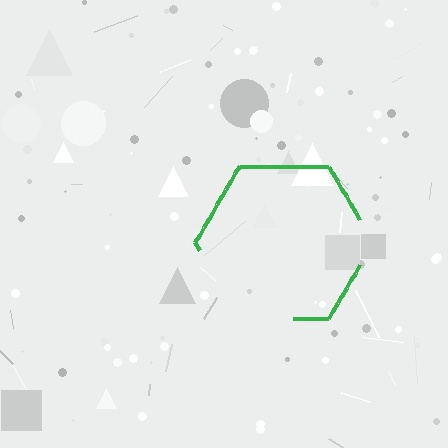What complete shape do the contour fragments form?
The contour fragments form a hexagon.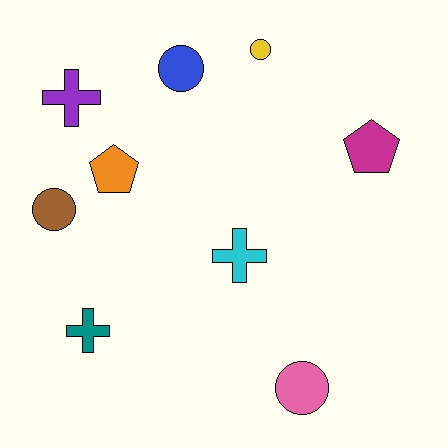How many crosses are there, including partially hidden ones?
There are 3 crosses.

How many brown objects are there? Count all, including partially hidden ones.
There is 1 brown object.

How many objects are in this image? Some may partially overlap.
There are 9 objects.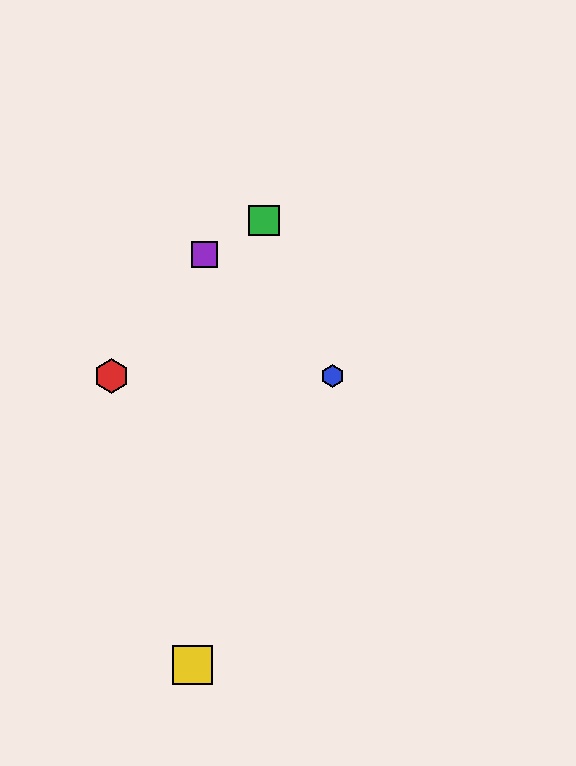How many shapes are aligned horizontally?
2 shapes (the red hexagon, the blue hexagon) are aligned horizontally.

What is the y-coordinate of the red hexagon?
The red hexagon is at y≈376.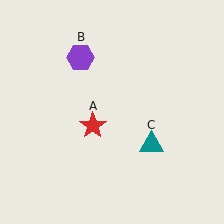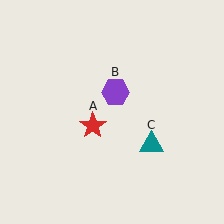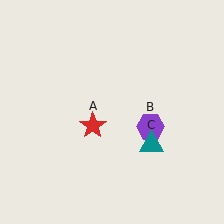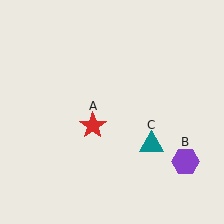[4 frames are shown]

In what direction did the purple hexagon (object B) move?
The purple hexagon (object B) moved down and to the right.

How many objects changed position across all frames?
1 object changed position: purple hexagon (object B).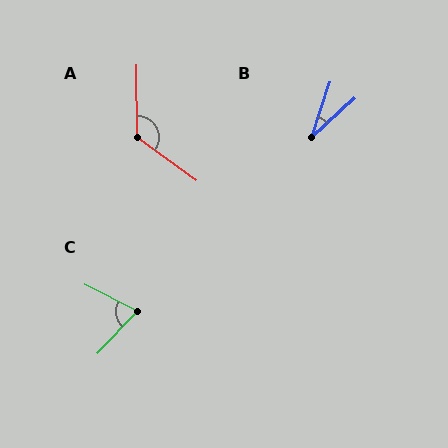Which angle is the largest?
A, at approximately 126 degrees.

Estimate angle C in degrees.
Approximately 72 degrees.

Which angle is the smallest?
B, at approximately 30 degrees.